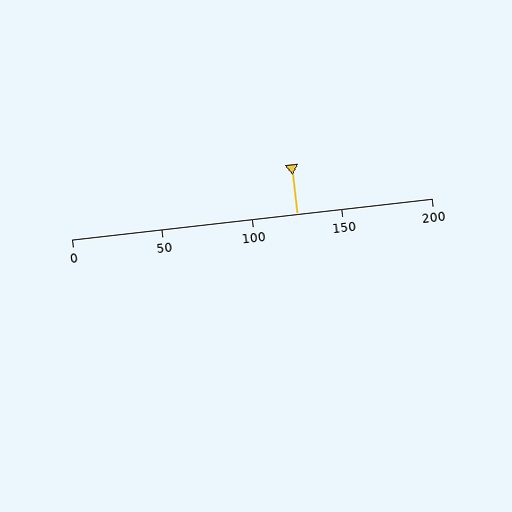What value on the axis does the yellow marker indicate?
The marker indicates approximately 125.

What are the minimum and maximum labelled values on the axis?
The axis runs from 0 to 200.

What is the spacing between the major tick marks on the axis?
The major ticks are spaced 50 apart.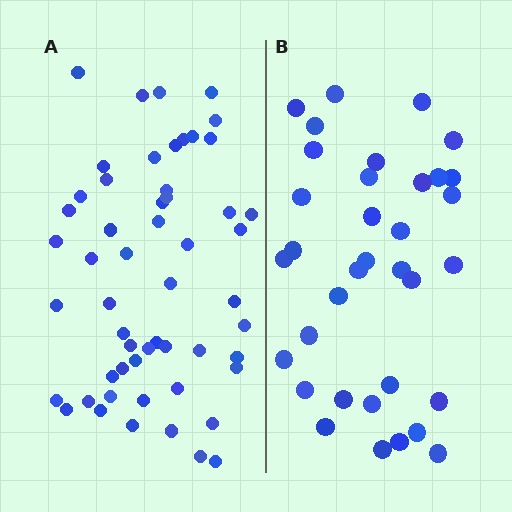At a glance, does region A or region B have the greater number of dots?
Region A (the left region) has more dots.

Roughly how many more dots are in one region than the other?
Region A has approximately 20 more dots than region B.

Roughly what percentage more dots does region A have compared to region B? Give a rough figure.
About 55% more.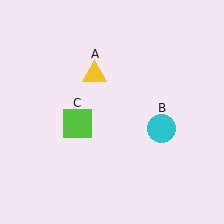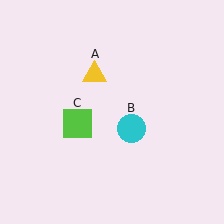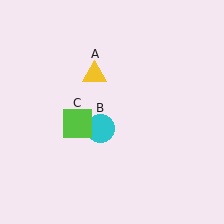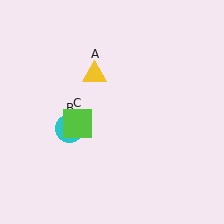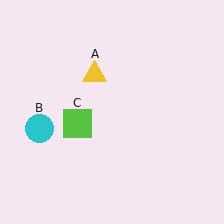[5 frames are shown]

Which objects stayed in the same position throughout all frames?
Yellow triangle (object A) and lime square (object C) remained stationary.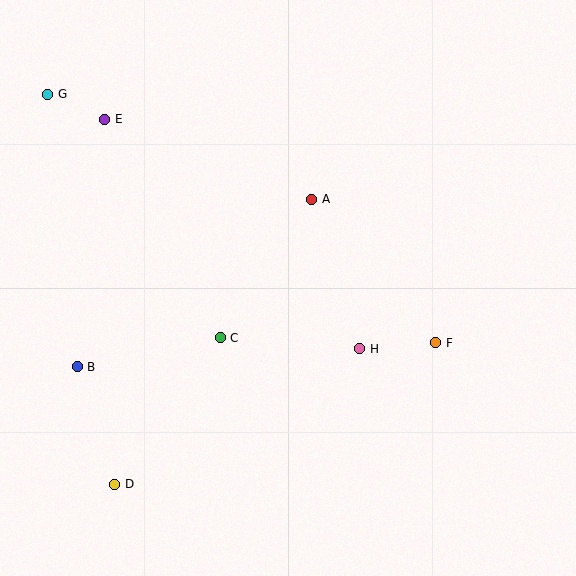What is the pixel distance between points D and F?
The distance between D and F is 351 pixels.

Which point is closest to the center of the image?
Point C at (220, 338) is closest to the center.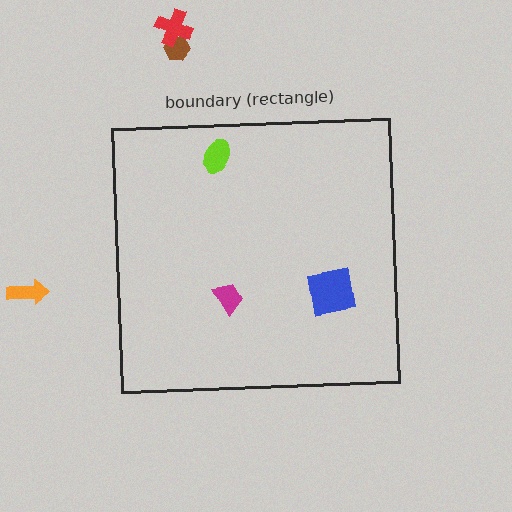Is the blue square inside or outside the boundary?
Inside.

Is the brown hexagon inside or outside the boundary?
Outside.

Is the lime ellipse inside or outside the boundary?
Inside.